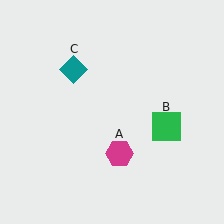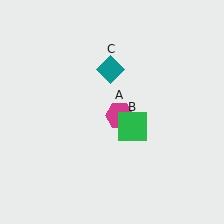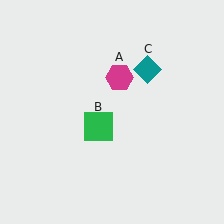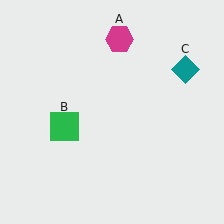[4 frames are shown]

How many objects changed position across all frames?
3 objects changed position: magenta hexagon (object A), green square (object B), teal diamond (object C).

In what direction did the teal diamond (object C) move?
The teal diamond (object C) moved right.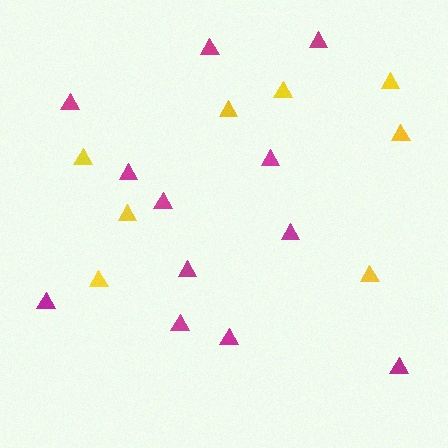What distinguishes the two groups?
There are 2 groups: one group of magenta triangles (12) and one group of yellow triangles (8).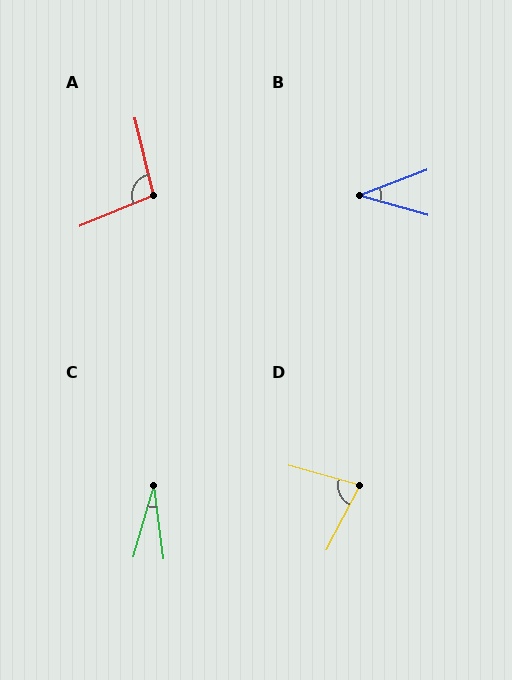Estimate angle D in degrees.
Approximately 78 degrees.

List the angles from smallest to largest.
C (24°), B (37°), D (78°), A (100°).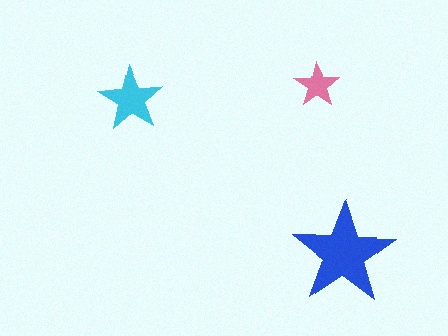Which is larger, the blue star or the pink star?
The blue one.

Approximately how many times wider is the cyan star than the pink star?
About 1.5 times wider.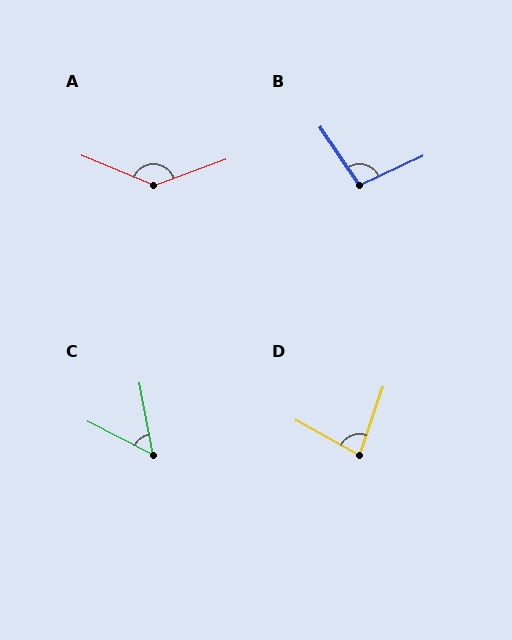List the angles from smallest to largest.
C (53°), D (80°), B (99°), A (138°).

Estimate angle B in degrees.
Approximately 99 degrees.